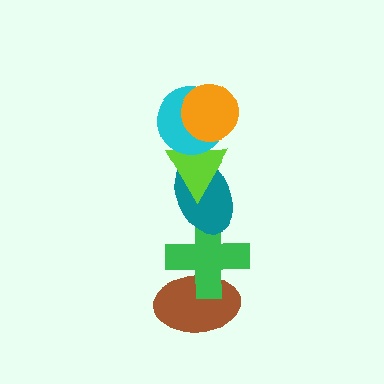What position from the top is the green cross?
The green cross is 5th from the top.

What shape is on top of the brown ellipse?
The green cross is on top of the brown ellipse.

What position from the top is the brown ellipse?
The brown ellipse is 6th from the top.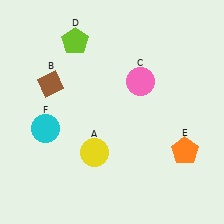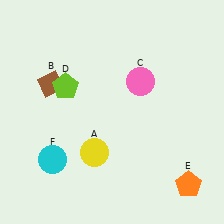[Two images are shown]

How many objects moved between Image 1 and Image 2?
3 objects moved between the two images.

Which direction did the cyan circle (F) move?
The cyan circle (F) moved down.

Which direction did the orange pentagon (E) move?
The orange pentagon (E) moved down.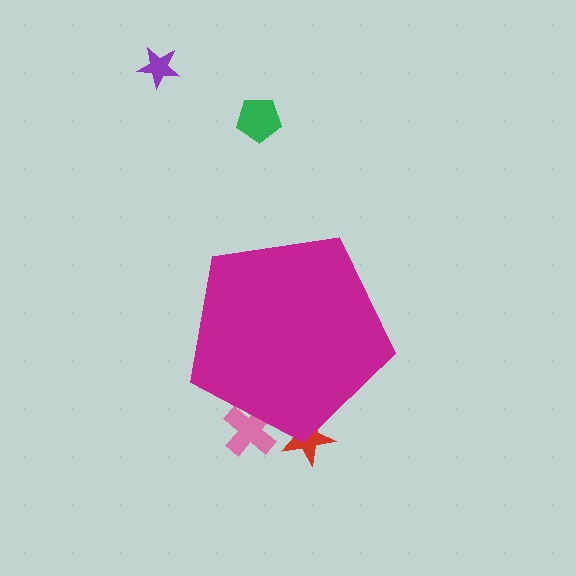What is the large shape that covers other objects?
A magenta pentagon.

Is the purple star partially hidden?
No, the purple star is fully visible.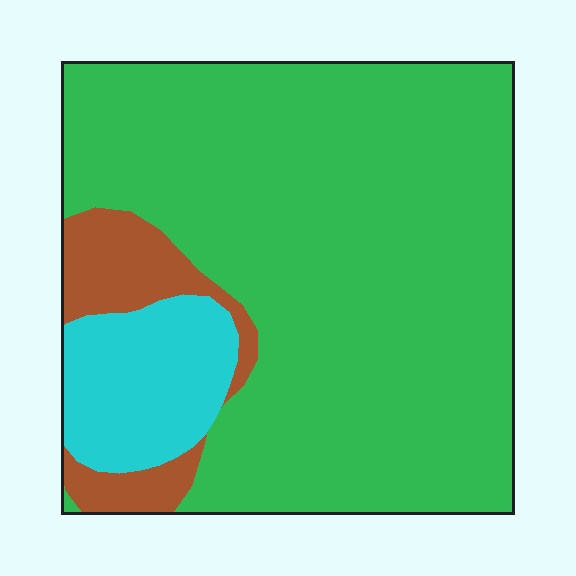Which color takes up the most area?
Green, at roughly 80%.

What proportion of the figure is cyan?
Cyan takes up about one eighth (1/8) of the figure.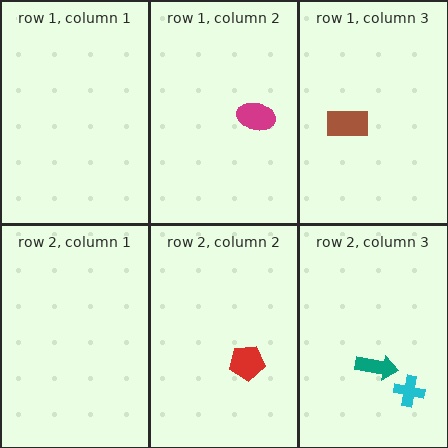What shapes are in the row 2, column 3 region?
The teal arrow, the cyan cross.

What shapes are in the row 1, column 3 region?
The brown rectangle.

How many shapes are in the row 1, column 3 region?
1.